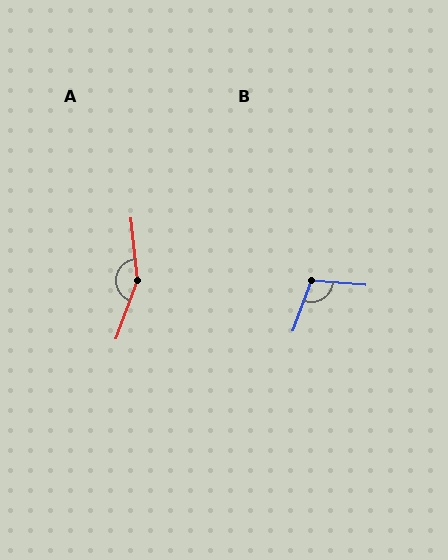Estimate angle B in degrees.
Approximately 105 degrees.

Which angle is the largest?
A, at approximately 153 degrees.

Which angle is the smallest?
B, at approximately 105 degrees.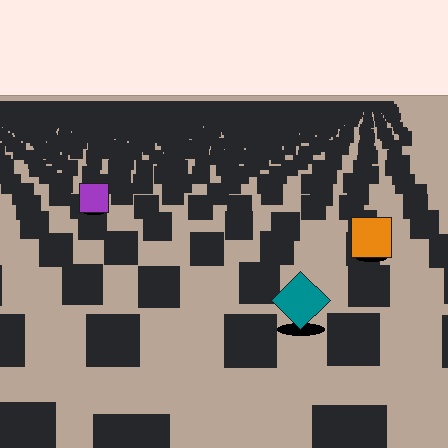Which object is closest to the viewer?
The teal diamond is closest. The texture marks near it are larger and more spread out.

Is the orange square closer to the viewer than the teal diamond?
No. The teal diamond is closer — you can tell from the texture gradient: the ground texture is coarser near it.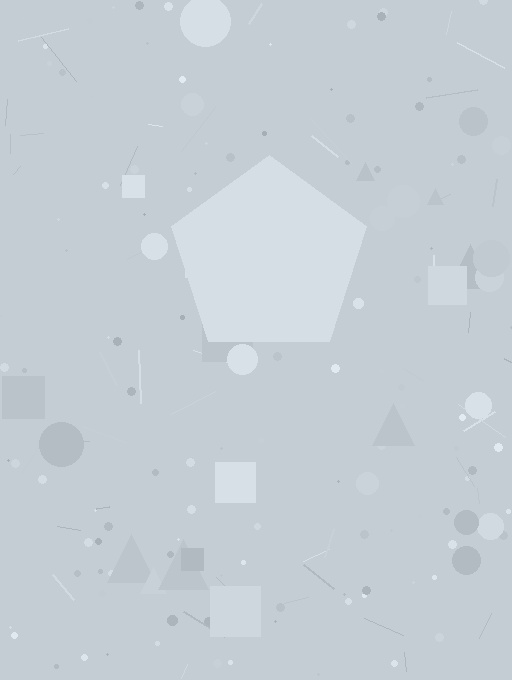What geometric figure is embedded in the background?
A pentagon is embedded in the background.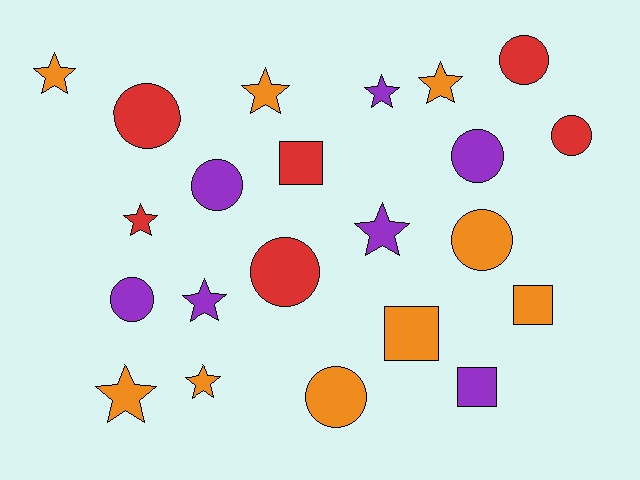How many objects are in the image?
There are 22 objects.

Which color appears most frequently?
Orange, with 9 objects.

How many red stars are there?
There is 1 red star.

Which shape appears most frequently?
Circle, with 9 objects.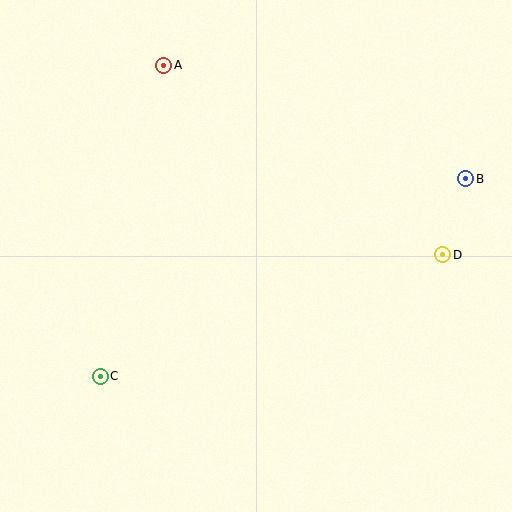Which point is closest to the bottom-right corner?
Point D is closest to the bottom-right corner.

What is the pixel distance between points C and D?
The distance between C and D is 363 pixels.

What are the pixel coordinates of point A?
Point A is at (164, 65).